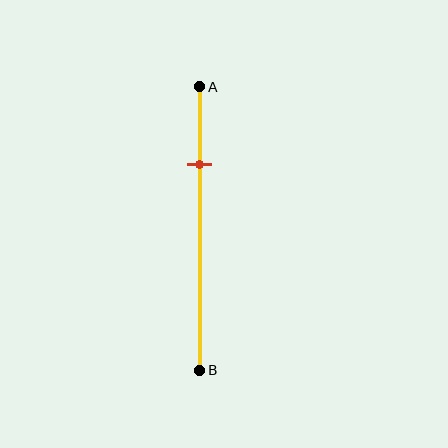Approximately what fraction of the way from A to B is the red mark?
The red mark is approximately 25% of the way from A to B.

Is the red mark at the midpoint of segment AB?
No, the mark is at about 25% from A, not at the 50% midpoint.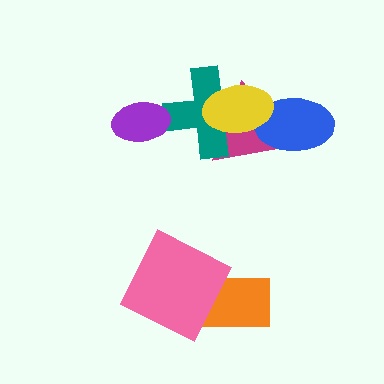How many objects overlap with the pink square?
1 object overlaps with the pink square.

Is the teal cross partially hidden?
Yes, it is partially covered by another shape.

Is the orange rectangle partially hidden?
Yes, it is partially covered by another shape.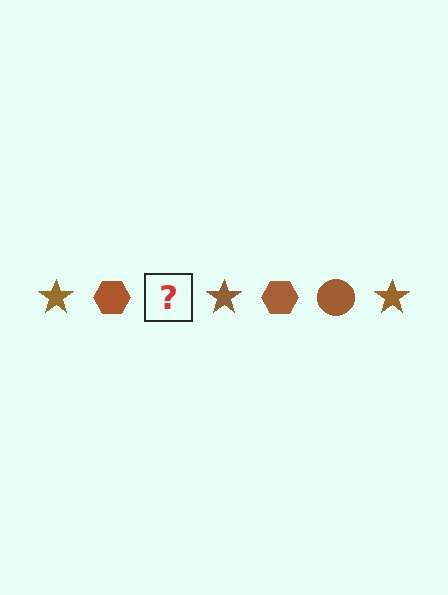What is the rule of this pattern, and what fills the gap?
The rule is that the pattern cycles through star, hexagon, circle shapes in brown. The gap should be filled with a brown circle.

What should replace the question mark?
The question mark should be replaced with a brown circle.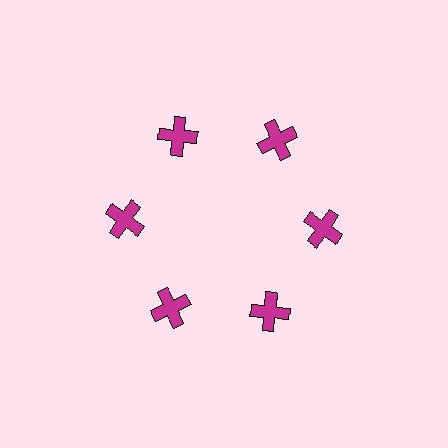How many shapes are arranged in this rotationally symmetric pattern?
There are 6 shapes, arranged in 6 groups of 1.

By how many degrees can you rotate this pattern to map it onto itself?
The pattern maps onto itself every 60 degrees of rotation.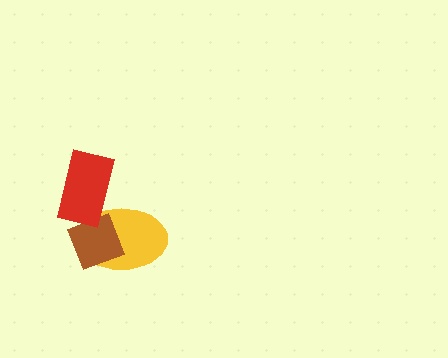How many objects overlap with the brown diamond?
2 objects overlap with the brown diamond.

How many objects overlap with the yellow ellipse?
2 objects overlap with the yellow ellipse.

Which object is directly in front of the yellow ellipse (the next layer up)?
The brown diamond is directly in front of the yellow ellipse.